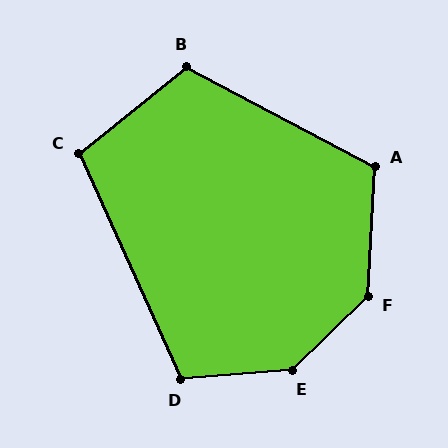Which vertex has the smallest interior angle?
C, at approximately 105 degrees.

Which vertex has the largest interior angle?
E, at approximately 140 degrees.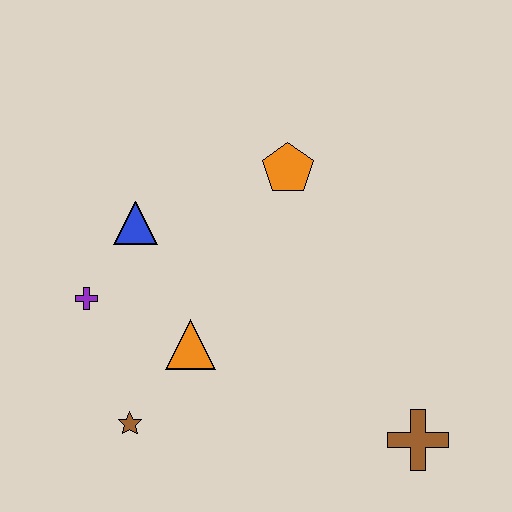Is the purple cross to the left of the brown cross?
Yes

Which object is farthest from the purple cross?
The brown cross is farthest from the purple cross.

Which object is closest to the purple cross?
The blue triangle is closest to the purple cross.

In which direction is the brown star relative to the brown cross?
The brown star is to the left of the brown cross.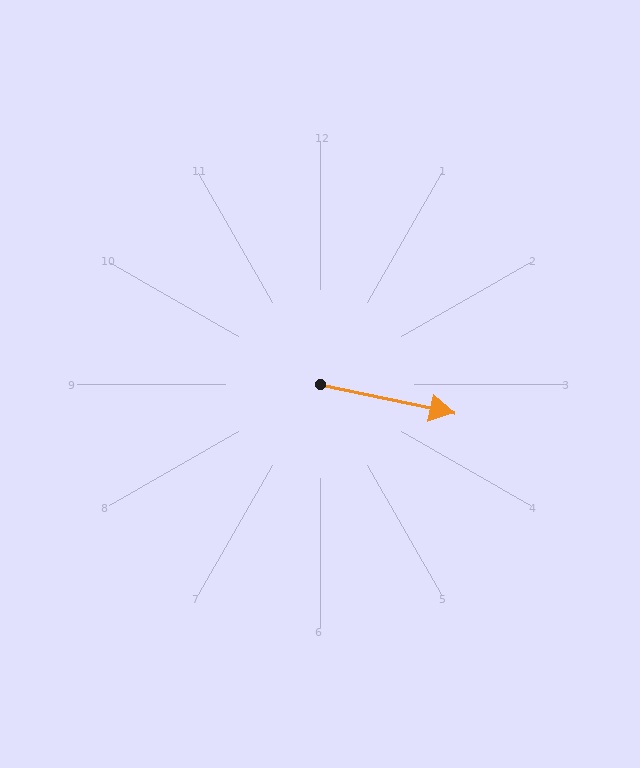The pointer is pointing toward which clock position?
Roughly 3 o'clock.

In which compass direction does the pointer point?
East.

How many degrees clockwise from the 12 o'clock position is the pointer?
Approximately 102 degrees.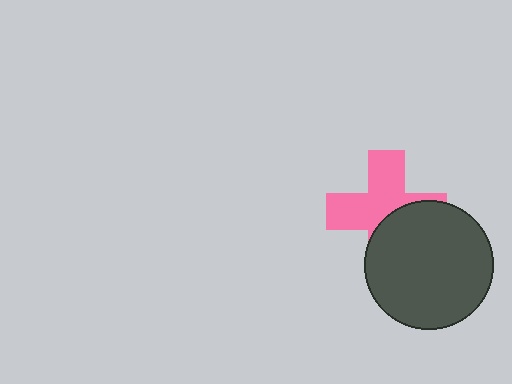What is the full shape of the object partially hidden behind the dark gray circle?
The partially hidden object is a pink cross.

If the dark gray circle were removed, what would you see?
You would see the complete pink cross.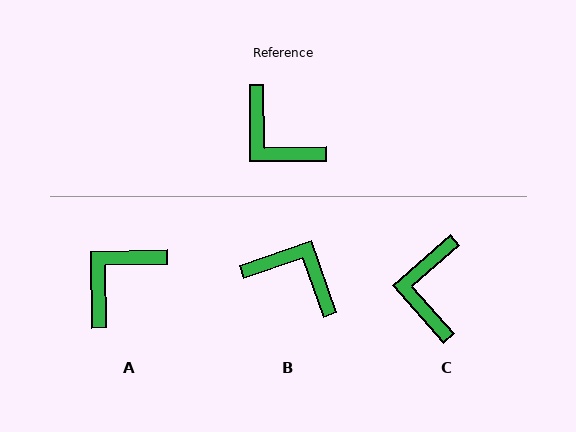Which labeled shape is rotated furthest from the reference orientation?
B, about 162 degrees away.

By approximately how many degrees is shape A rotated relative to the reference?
Approximately 90 degrees clockwise.